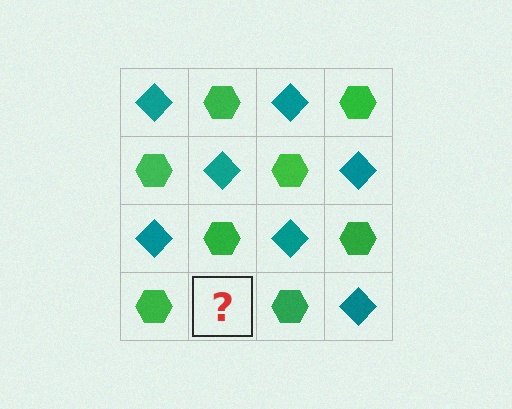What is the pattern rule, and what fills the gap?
The rule is that it alternates teal diamond and green hexagon in a checkerboard pattern. The gap should be filled with a teal diamond.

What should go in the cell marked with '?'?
The missing cell should contain a teal diamond.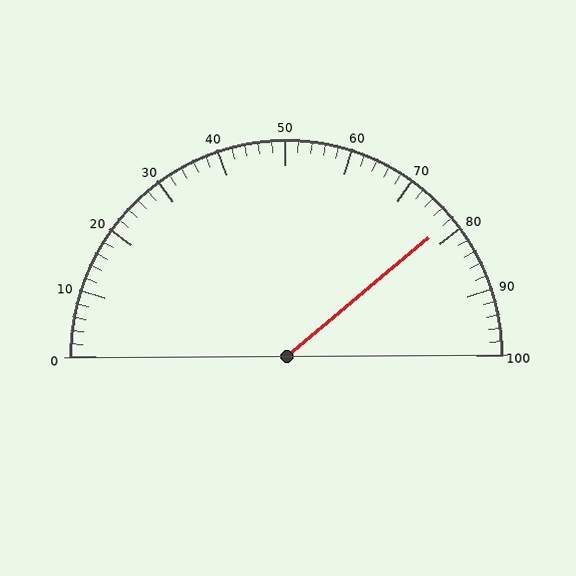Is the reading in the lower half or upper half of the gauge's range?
The reading is in the upper half of the range (0 to 100).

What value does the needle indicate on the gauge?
The needle indicates approximately 78.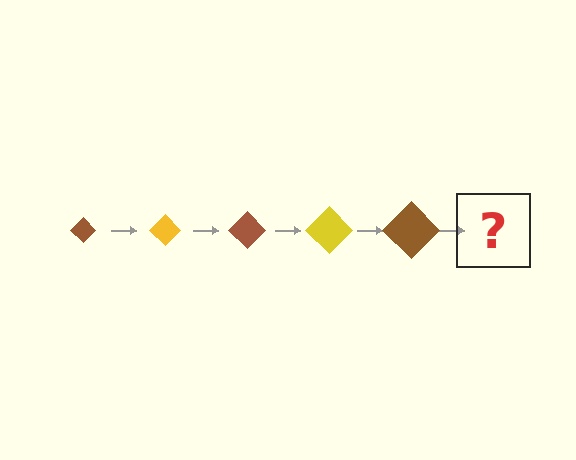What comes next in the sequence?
The next element should be a yellow diamond, larger than the previous one.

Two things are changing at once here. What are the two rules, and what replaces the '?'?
The two rules are that the diamond grows larger each step and the color cycles through brown and yellow. The '?' should be a yellow diamond, larger than the previous one.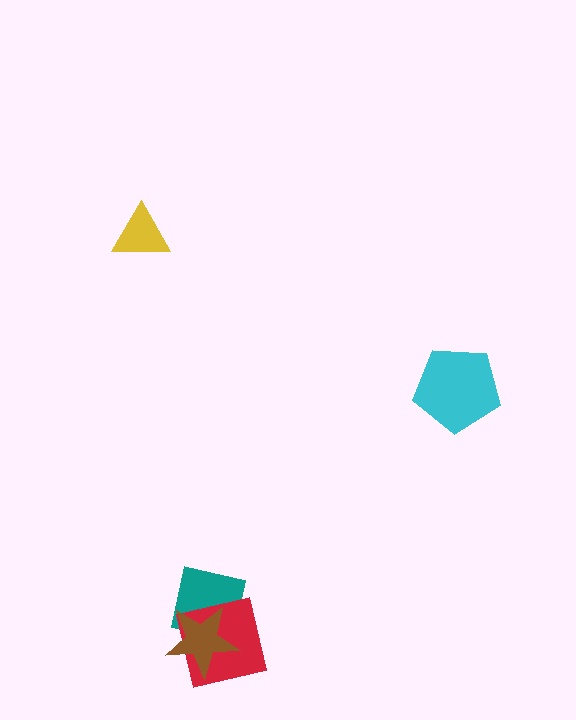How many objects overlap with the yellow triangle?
0 objects overlap with the yellow triangle.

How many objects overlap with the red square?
2 objects overlap with the red square.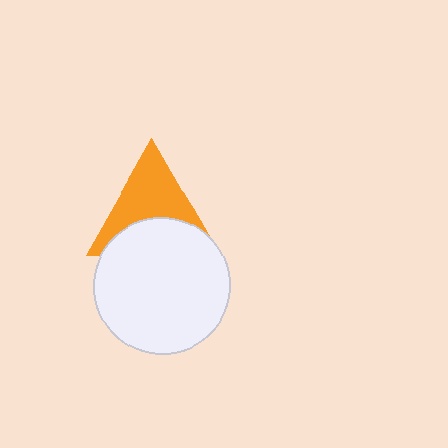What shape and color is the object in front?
The object in front is a white circle.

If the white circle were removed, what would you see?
You would see the complete orange triangle.